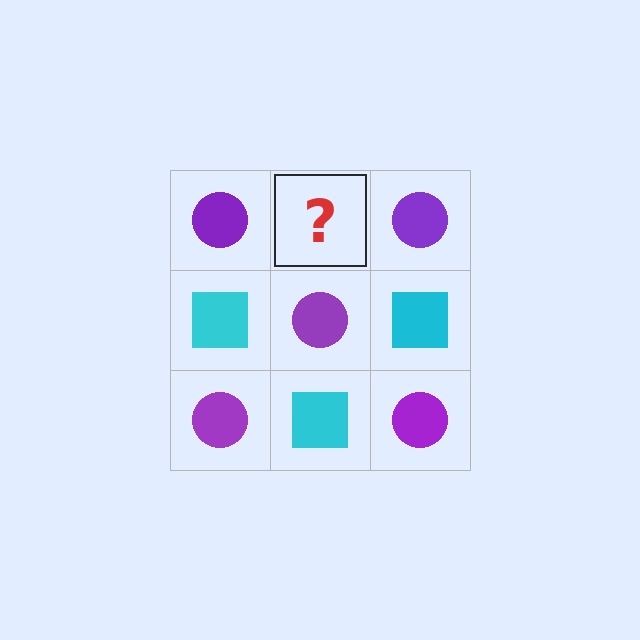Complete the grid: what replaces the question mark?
The question mark should be replaced with a cyan square.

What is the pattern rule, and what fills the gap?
The rule is that it alternates purple circle and cyan square in a checkerboard pattern. The gap should be filled with a cyan square.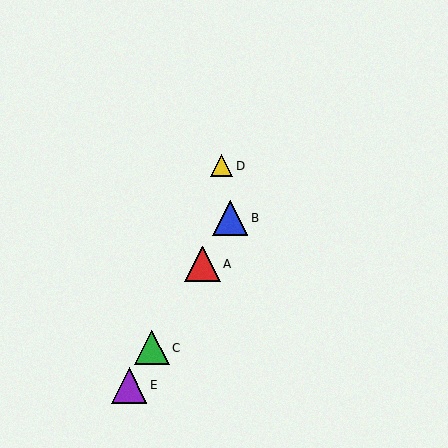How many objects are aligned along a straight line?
4 objects (A, B, C, E) are aligned along a straight line.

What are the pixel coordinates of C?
Object C is at (152, 348).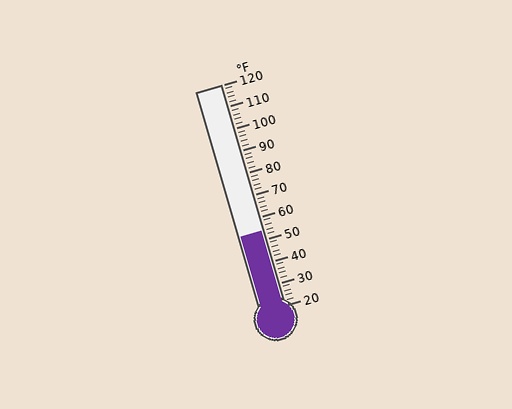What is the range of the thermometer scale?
The thermometer scale ranges from 20°F to 120°F.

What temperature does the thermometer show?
The thermometer shows approximately 54°F.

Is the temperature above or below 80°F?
The temperature is below 80°F.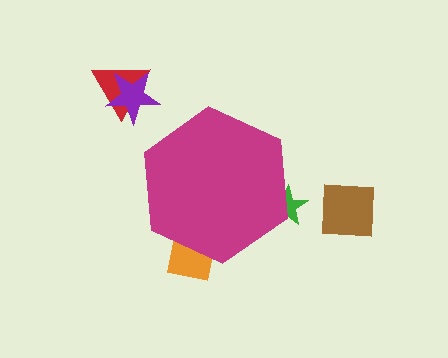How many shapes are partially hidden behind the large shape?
2 shapes are partially hidden.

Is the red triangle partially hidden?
No, the red triangle is fully visible.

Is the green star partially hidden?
Yes, the green star is partially hidden behind the magenta hexagon.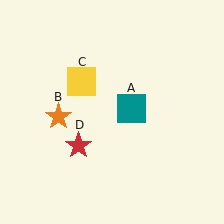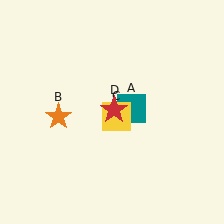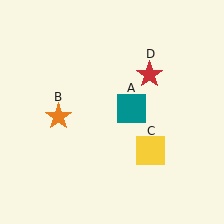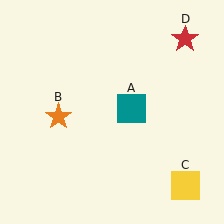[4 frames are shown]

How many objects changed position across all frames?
2 objects changed position: yellow square (object C), red star (object D).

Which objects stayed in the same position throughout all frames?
Teal square (object A) and orange star (object B) remained stationary.